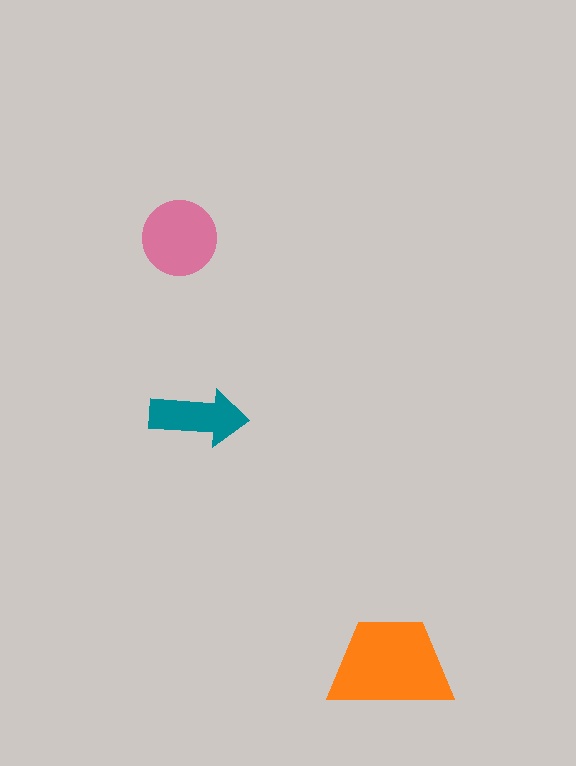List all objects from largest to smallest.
The orange trapezoid, the pink circle, the teal arrow.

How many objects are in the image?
There are 3 objects in the image.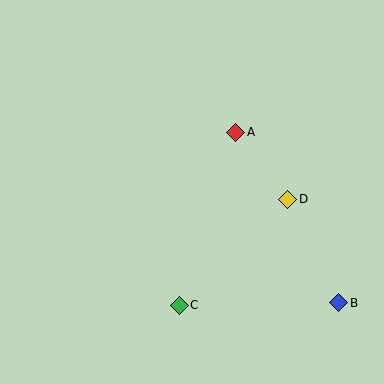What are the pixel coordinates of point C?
Point C is at (179, 305).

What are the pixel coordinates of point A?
Point A is at (236, 132).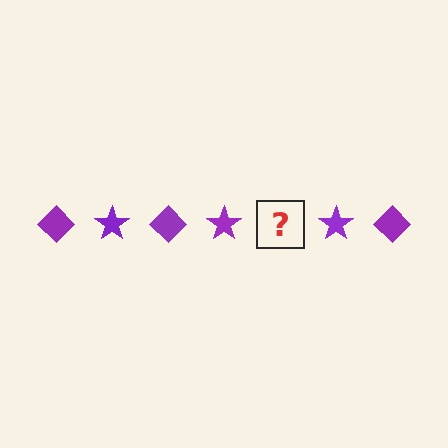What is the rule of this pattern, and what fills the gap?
The rule is that the pattern cycles through diamond, star shapes in purple. The gap should be filled with a purple diamond.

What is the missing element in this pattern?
The missing element is a purple diamond.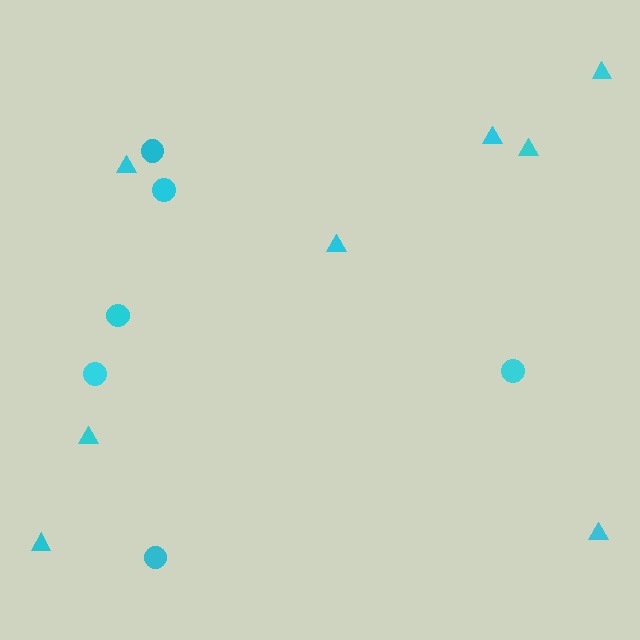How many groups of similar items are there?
There are 2 groups: one group of circles (6) and one group of triangles (8).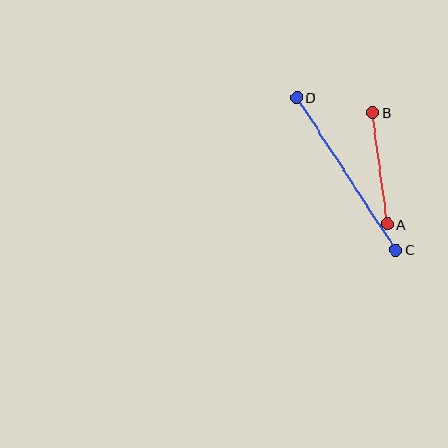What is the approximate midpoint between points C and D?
The midpoint is at approximately (347, 174) pixels.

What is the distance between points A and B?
The distance is approximately 112 pixels.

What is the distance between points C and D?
The distance is approximately 182 pixels.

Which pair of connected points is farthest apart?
Points C and D are farthest apart.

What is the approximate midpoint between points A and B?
The midpoint is at approximately (380, 168) pixels.